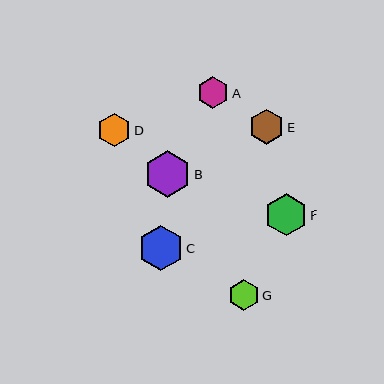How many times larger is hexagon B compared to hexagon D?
Hexagon B is approximately 1.4 times the size of hexagon D.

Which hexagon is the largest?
Hexagon B is the largest with a size of approximately 46 pixels.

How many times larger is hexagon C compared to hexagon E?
Hexagon C is approximately 1.3 times the size of hexagon E.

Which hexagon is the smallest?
Hexagon G is the smallest with a size of approximately 31 pixels.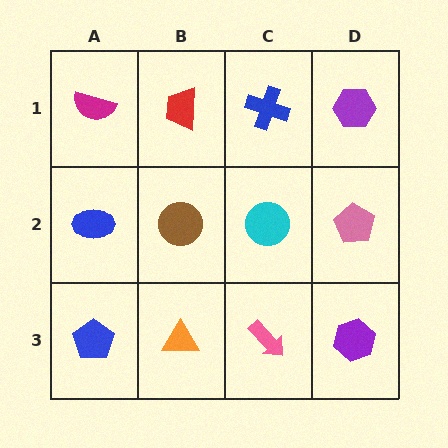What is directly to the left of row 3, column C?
An orange triangle.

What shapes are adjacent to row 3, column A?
A blue ellipse (row 2, column A), an orange triangle (row 3, column B).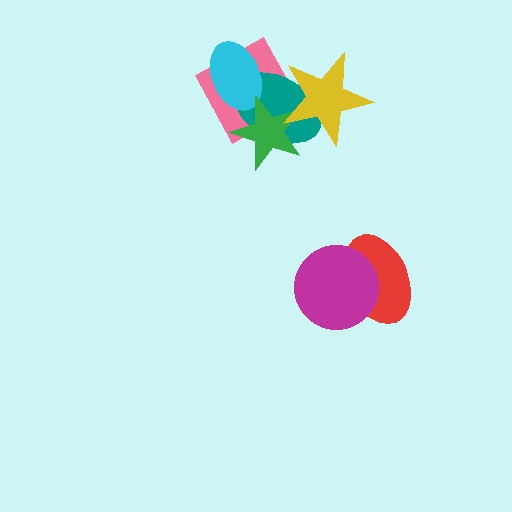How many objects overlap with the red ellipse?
1 object overlaps with the red ellipse.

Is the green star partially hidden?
Yes, it is partially covered by another shape.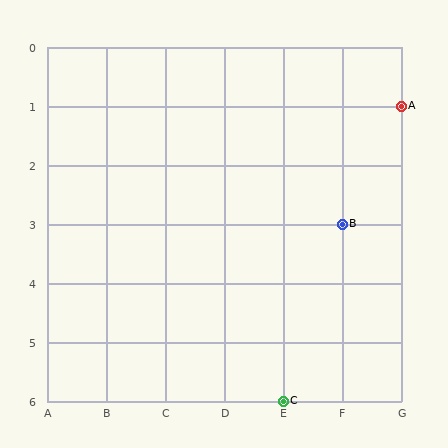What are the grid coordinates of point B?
Point B is at grid coordinates (F, 3).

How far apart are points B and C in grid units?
Points B and C are 1 column and 3 rows apart (about 3.2 grid units diagonally).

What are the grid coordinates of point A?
Point A is at grid coordinates (G, 1).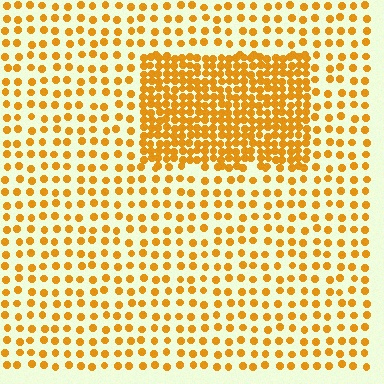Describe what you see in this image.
The image contains small orange elements arranged at two different densities. A rectangle-shaped region is visible where the elements are more densely packed than the surrounding area.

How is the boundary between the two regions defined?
The boundary is defined by a change in element density (approximately 2.6x ratio). All elements are the same color, size, and shape.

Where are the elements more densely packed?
The elements are more densely packed inside the rectangle boundary.